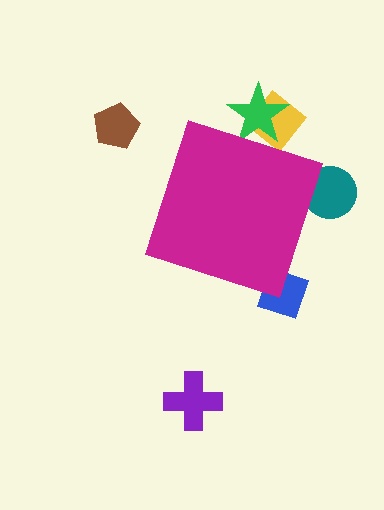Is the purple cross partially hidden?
No, the purple cross is fully visible.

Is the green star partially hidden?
Yes, the green star is partially hidden behind the magenta diamond.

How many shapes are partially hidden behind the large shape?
4 shapes are partially hidden.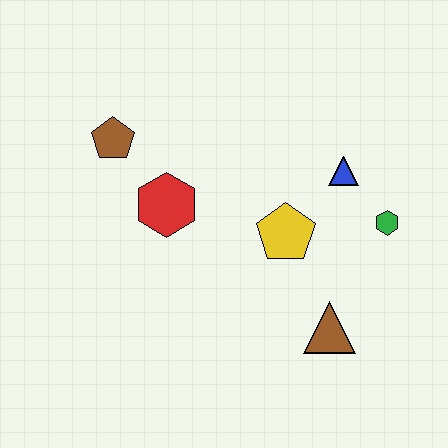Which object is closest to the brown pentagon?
The red hexagon is closest to the brown pentagon.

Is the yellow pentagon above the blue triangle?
No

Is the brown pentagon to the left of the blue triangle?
Yes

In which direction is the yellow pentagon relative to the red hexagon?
The yellow pentagon is to the right of the red hexagon.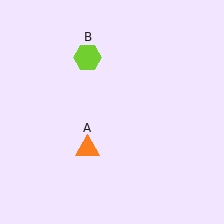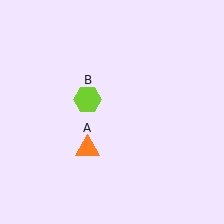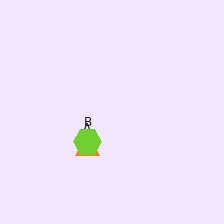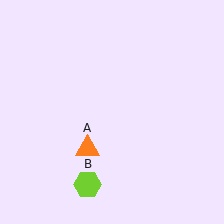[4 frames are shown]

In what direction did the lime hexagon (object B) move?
The lime hexagon (object B) moved down.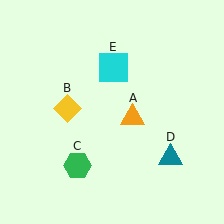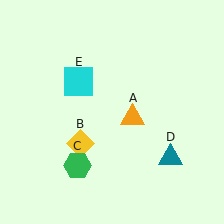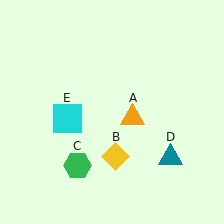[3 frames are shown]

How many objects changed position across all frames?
2 objects changed position: yellow diamond (object B), cyan square (object E).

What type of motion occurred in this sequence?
The yellow diamond (object B), cyan square (object E) rotated counterclockwise around the center of the scene.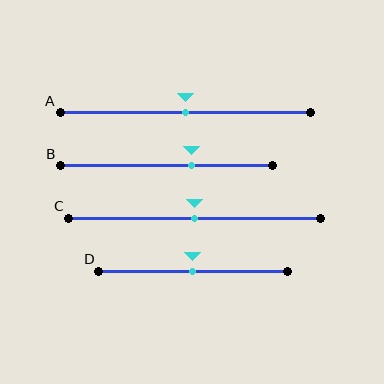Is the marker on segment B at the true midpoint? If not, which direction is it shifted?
No, the marker on segment B is shifted to the right by about 12% of the segment length.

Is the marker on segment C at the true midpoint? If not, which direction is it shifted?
Yes, the marker on segment C is at the true midpoint.